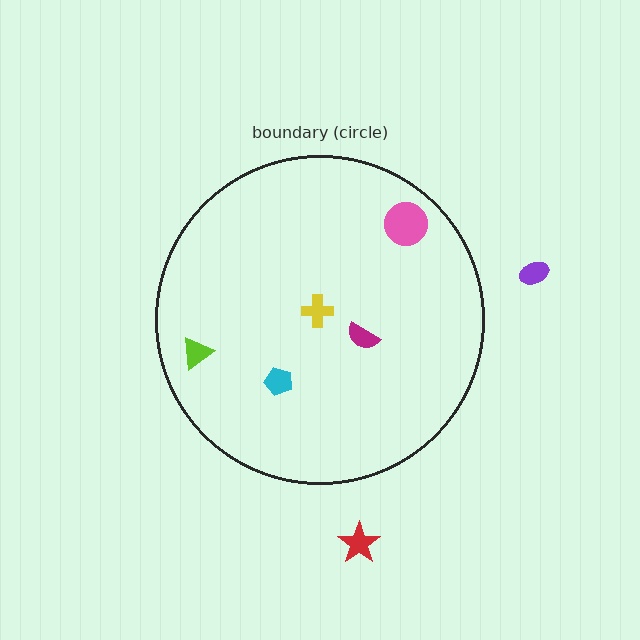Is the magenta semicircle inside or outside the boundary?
Inside.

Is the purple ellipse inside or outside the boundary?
Outside.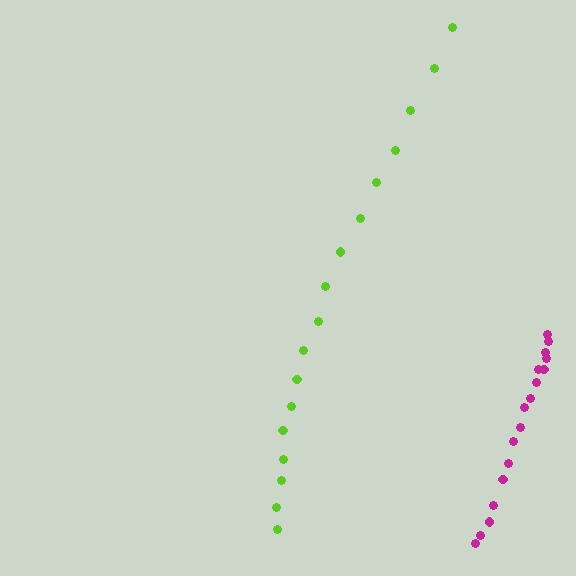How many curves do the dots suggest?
There are 2 distinct paths.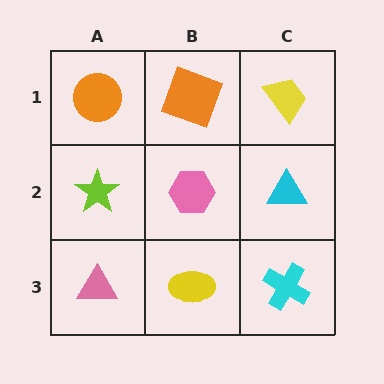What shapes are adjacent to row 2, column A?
An orange circle (row 1, column A), a pink triangle (row 3, column A), a pink hexagon (row 2, column B).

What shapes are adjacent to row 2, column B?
An orange square (row 1, column B), a yellow ellipse (row 3, column B), a lime star (row 2, column A), a cyan triangle (row 2, column C).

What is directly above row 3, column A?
A lime star.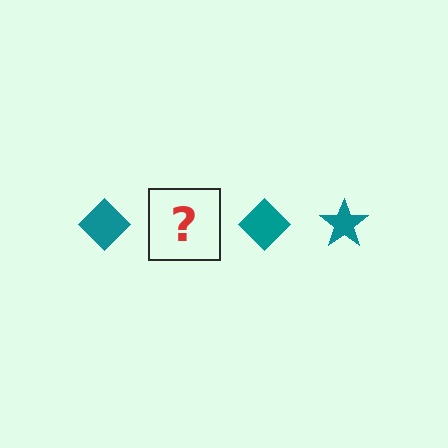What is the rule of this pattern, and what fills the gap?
The rule is that the pattern cycles through diamond, star shapes in teal. The gap should be filled with a teal star.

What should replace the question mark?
The question mark should be replaced with a teal star.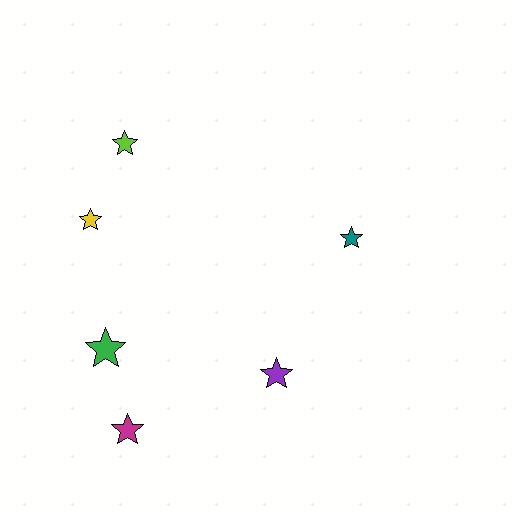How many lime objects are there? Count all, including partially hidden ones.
There is 1 lime object.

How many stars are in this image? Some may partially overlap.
There are 6 stars.